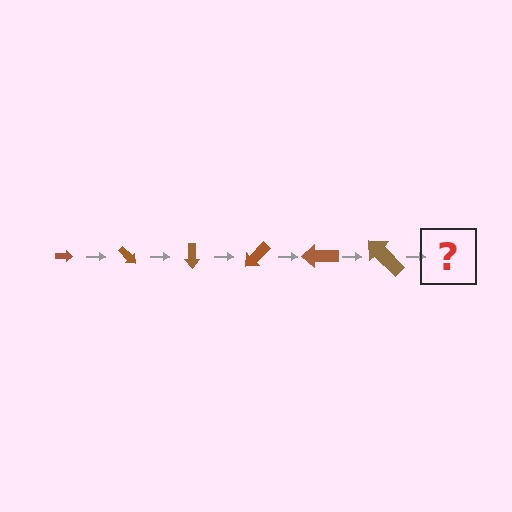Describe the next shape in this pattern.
It should be an arrow, larger than the previous one and rotated 270 degrees from the start.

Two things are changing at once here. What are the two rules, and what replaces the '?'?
The two rules are that the arrow grows larger each step and it rotates 45 degrees each step. The '?' should be an arrow, larger than the previous one and rotated 270 degrees from the start.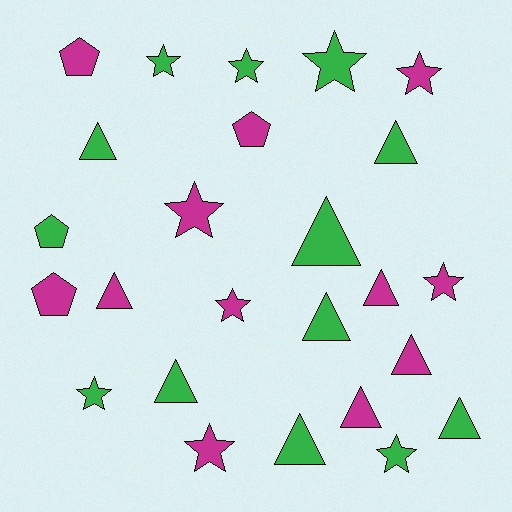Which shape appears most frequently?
Triangle, with 11 objects.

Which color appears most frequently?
Green, with 13 objects.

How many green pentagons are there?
There is 1 green pentagon.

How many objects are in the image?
There are 25 objects.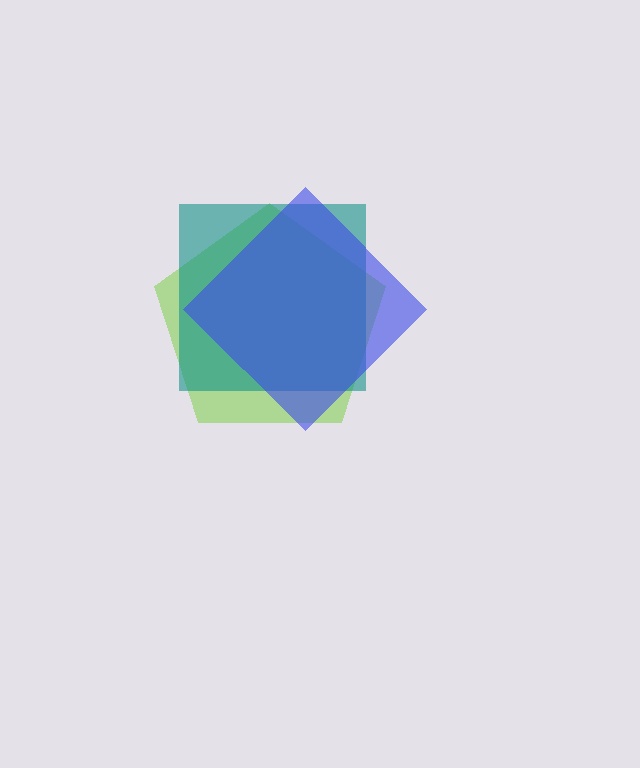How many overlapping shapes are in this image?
There are 3 overlapping shapes in the image.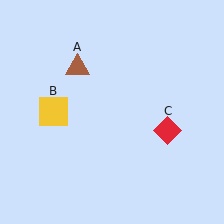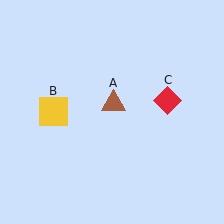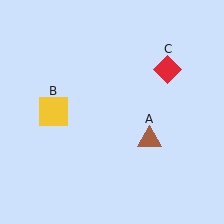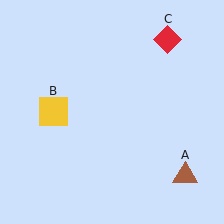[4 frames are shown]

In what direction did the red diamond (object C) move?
The red diamond (object C) moved up.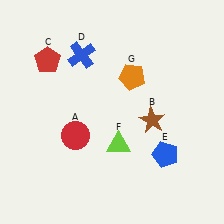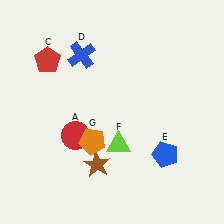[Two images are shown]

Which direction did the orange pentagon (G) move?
The orange pentagon (G) moved down.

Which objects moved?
The objects that moved are: the brown star (B), the orange pentagon (G).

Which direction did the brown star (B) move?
The brown star (B) moved left.